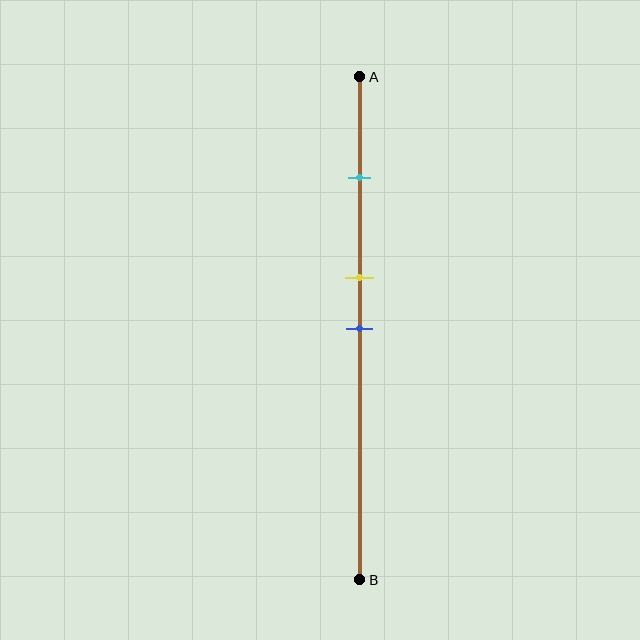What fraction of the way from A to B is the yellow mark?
The yellow mark is approximately 40% (0.4) of the way from A to B.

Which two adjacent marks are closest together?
The yellow and blue marks are the closest adjacent pair.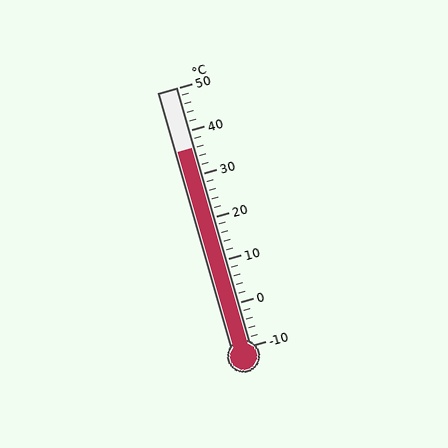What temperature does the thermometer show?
The thermometer shows approximately 36°C.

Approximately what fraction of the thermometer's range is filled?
The thermometer is filled to approximately 75% of its range.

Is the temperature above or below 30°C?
The temperature is above 30°C.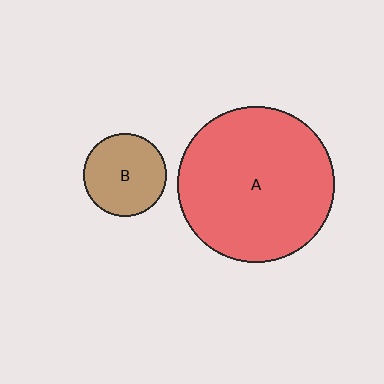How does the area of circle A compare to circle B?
Approximately 3.5 times.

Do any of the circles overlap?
No, none of the circles overlap.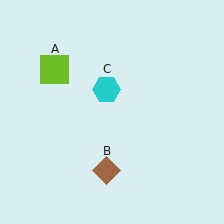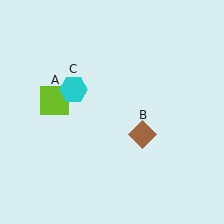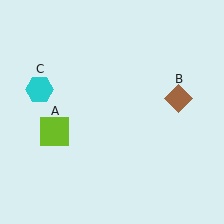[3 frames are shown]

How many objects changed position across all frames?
3 objects changed position: lime square (object A), brown diamond (object B), cyan hexagon (object C).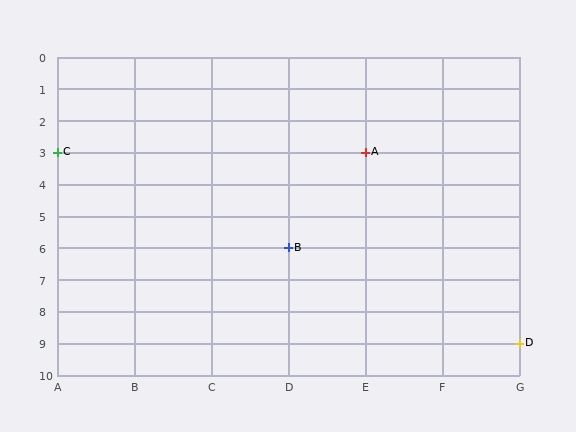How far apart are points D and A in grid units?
Points D and A are 2 columns and 6 rows apart (about 6.3 grid units diagonally).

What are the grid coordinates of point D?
Point D is at grid coordinates (G, 9).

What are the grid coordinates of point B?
Point B is at grid coordinates (D, 6).